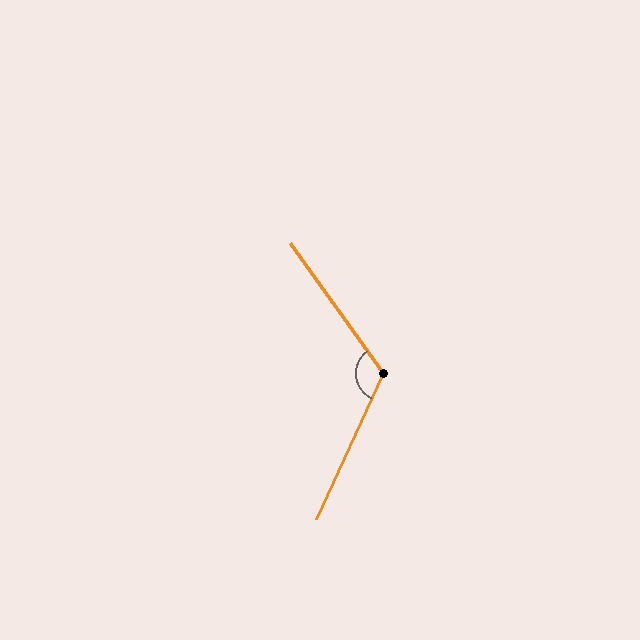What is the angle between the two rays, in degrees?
Approximately 120 degrees.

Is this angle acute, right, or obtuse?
It is obtuse.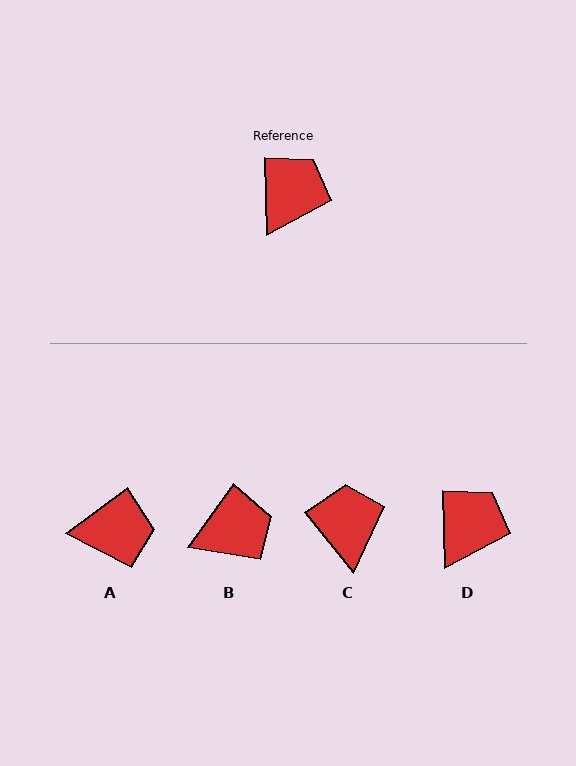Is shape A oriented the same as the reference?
No, it is off by about 55 degrees.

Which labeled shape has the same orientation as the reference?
D.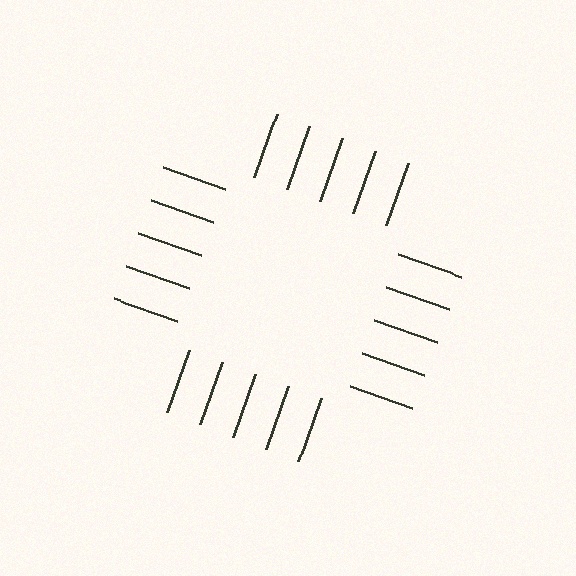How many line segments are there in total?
20 — 5 along each of the 4 edges.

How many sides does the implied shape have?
4 sides — the line-ends trace a square.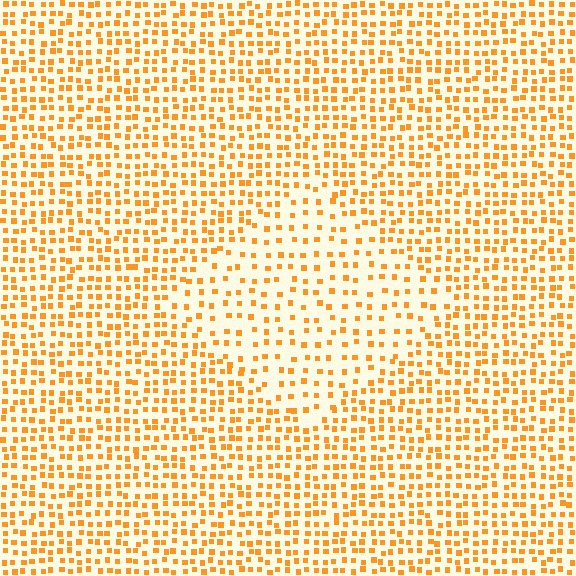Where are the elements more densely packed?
The elements are more densely packed outside the diamond boundary.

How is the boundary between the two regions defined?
The boundary is defined by a change in element density (approximately 1.9x ratio). All elements are the same color, size, and shape.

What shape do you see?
I see a diamond.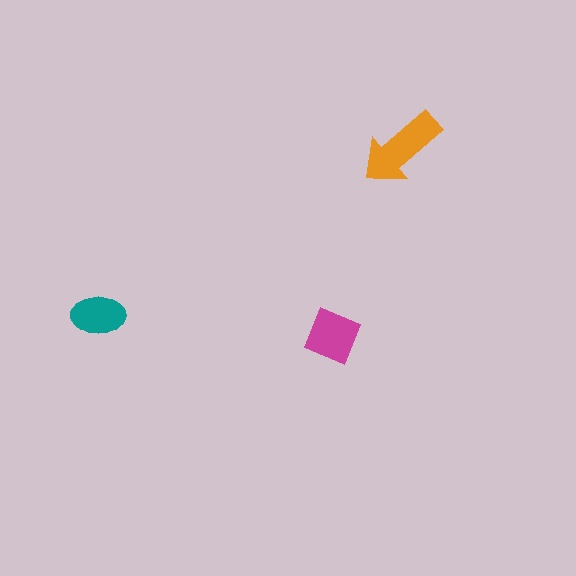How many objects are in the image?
There are 3 objects in the image.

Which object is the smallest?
The teal ellipse.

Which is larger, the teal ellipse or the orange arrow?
The orange arrow.